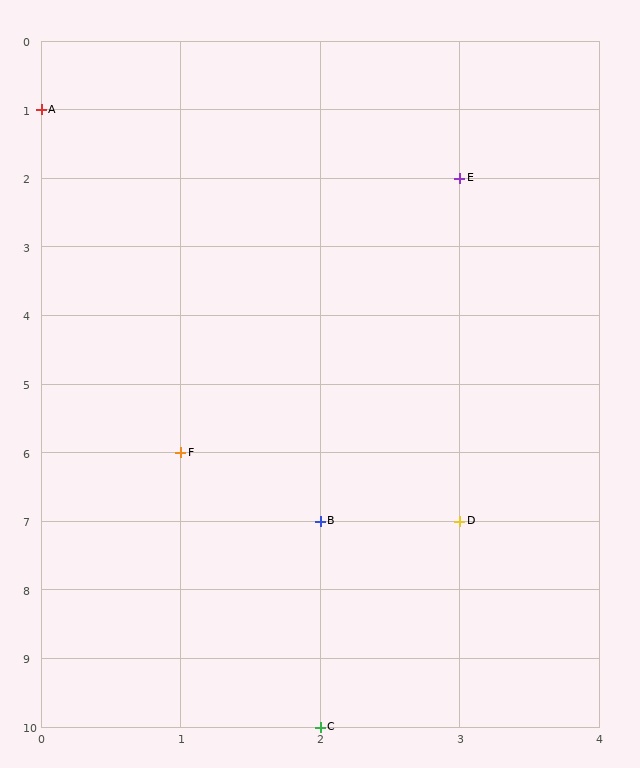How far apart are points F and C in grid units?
Points F and C are 1 column and 4 rows apart (about 4.1 grid units diagonally).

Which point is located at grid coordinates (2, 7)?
Point B is at (2, 7).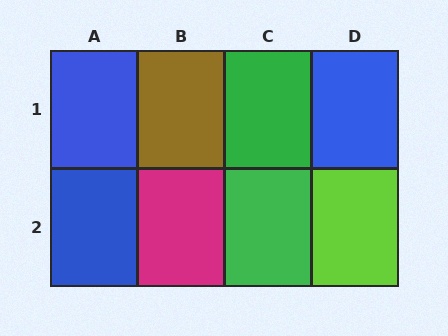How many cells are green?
2 cells are green.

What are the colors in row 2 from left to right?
Blue, magenta, green, lime.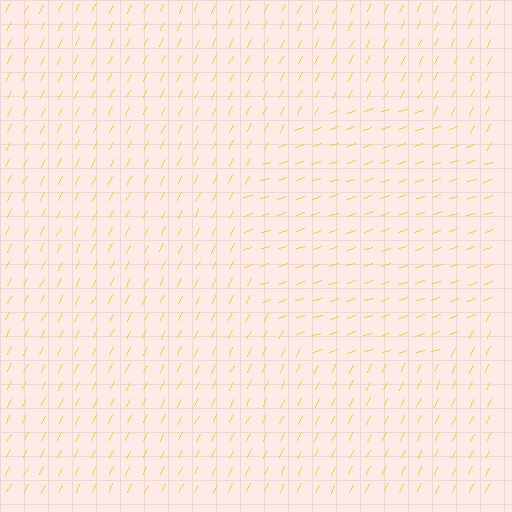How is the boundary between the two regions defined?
The boundary is defined purely by a change in line orientation (approximately 45 degrees difference). All lines are the same color and thickness.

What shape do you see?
I see a circle.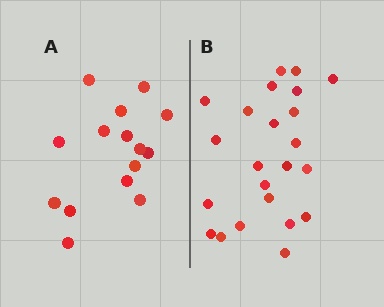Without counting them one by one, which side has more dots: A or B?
Region B (the right region) has more dots.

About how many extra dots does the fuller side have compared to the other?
Region B has roughly 8 or so more dots than region A.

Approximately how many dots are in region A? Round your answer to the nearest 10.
About 20 dots. (The exact count is 15, which rounds to 20.)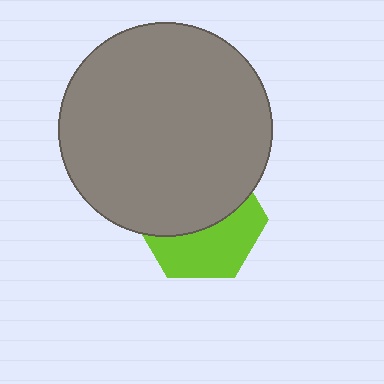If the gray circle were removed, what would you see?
You would see the complete lime hexagon.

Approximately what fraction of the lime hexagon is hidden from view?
Roughly 55% of the lime hexagon is hidden behind the gray circle.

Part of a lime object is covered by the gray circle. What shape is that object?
It is a hexagon.